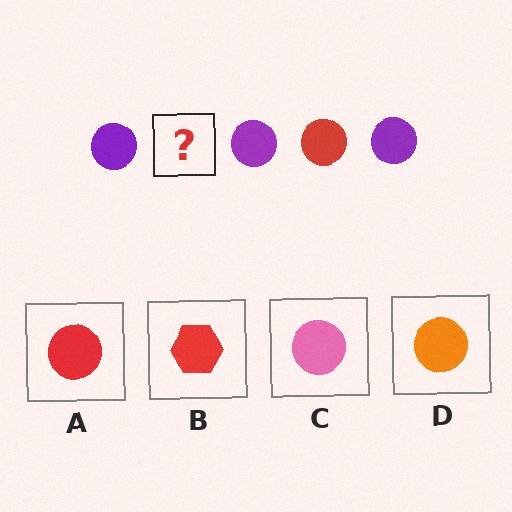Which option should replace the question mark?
Option A.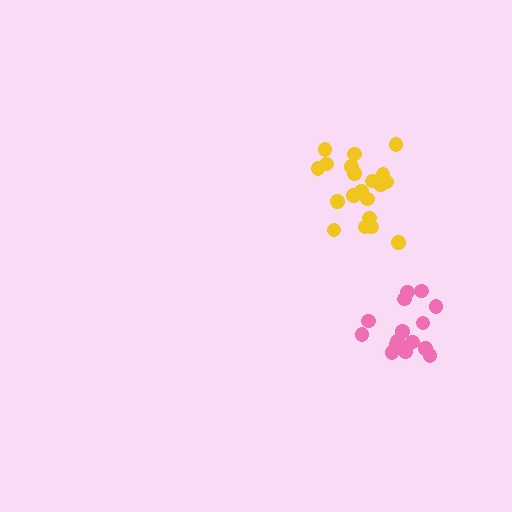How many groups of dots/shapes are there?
There are 2 groups.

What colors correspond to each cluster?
The clusters are colored: yellow, pink.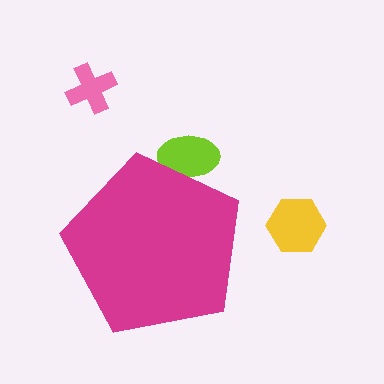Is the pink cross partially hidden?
No, the pink cross is fully visible.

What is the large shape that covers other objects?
A magenta pentagon.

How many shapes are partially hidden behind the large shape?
1 shape is partially hidden.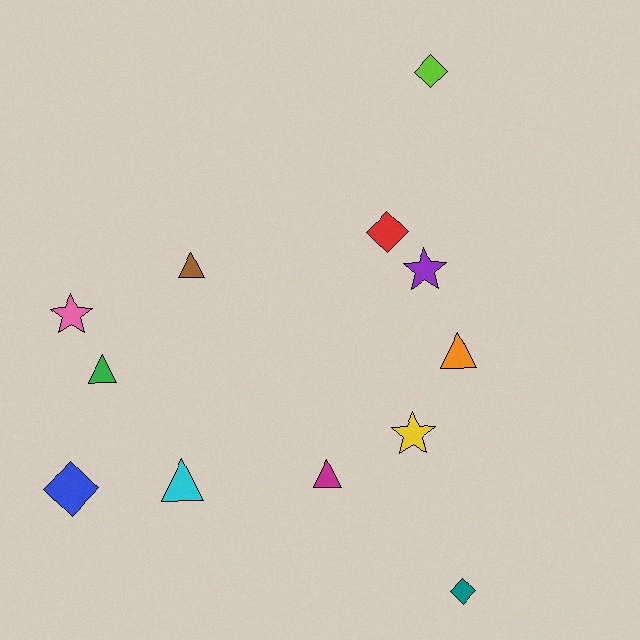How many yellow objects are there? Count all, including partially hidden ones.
There is 1 yellow object.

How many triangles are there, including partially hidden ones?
There are 5 triangles.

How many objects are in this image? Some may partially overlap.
There are 12 objects.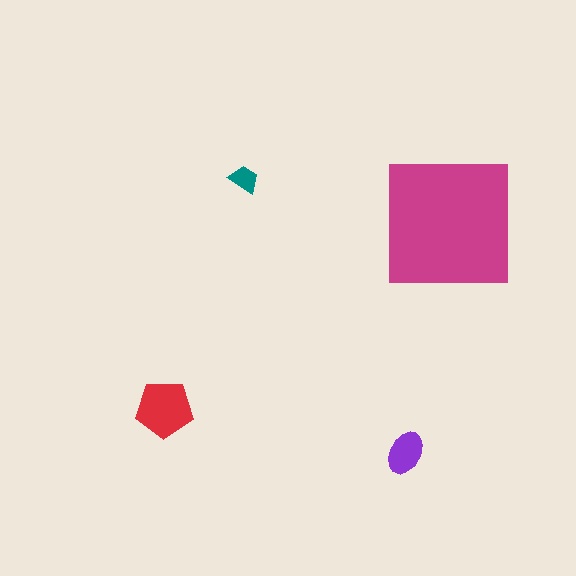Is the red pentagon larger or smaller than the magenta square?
Smaller.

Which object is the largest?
The magenta square.